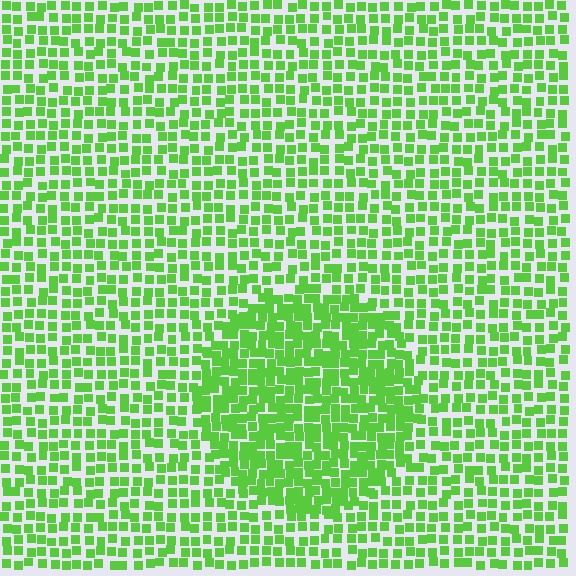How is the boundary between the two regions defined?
The boundary is defined by a change in element density (approximately 1.7x ratio). All elements are the same color, size, and shape.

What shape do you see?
I see a circle.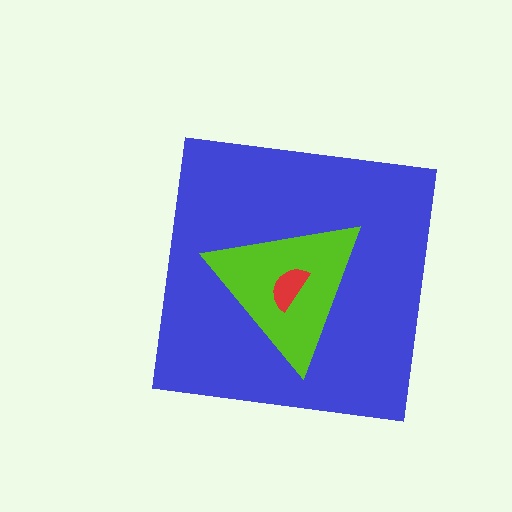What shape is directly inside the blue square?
The lime triangle.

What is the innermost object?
The red semicircle.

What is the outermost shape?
The blue square.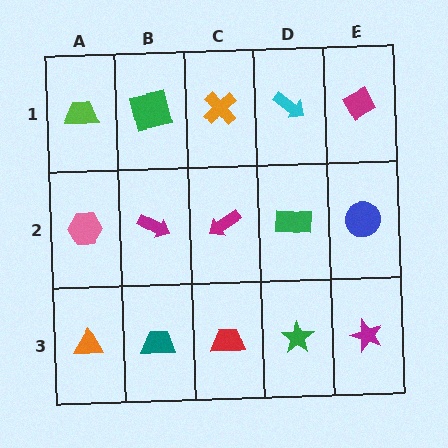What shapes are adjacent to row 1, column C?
A magenta arrow (row 2, column C), a green square (row 1, column B), a cyan arrow (row 1, column D).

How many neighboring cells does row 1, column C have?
3.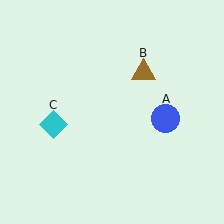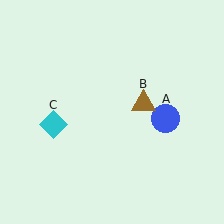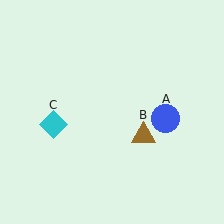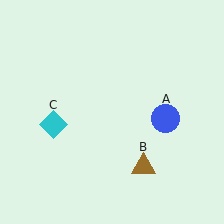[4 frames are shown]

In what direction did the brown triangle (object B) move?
The brown triangle (object B) moved down.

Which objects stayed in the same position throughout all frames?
Blue circle (object A) and cyan diamond (object C) remained stationary.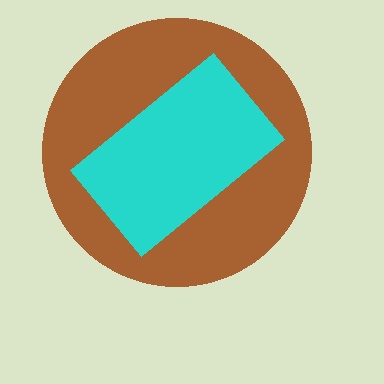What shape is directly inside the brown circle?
The cyan rectangle.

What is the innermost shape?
The cyan rectangle.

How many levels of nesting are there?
2.